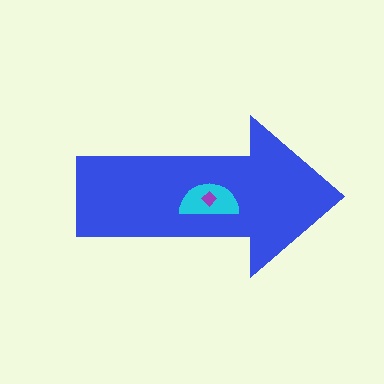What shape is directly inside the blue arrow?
The cyan semicircle.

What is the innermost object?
The purple diamond.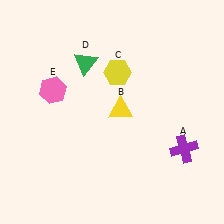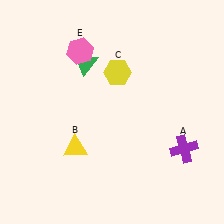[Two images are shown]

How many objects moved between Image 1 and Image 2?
2 objects moved between the two images.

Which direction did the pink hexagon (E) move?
The pink hexagon (E) moved up.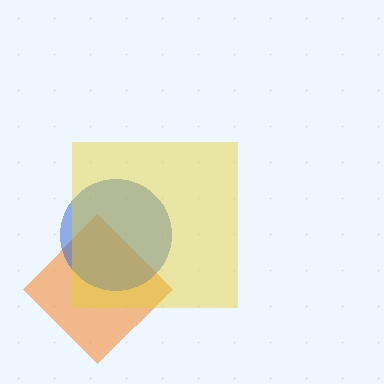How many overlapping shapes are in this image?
There are 3 overlapping shapes in the image.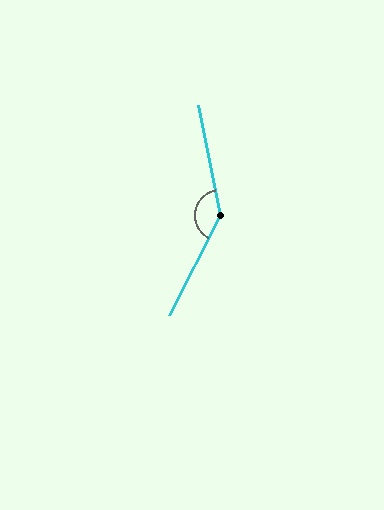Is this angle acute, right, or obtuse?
It is obtuse.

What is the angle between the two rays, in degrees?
Approximately 141 degrees.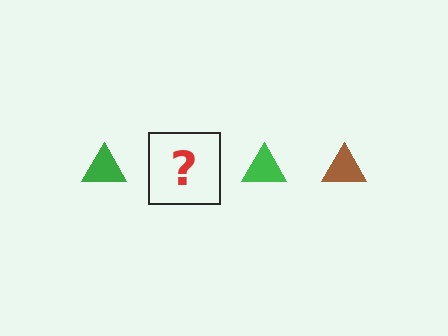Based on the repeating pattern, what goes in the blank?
The blank should be a brown triangle.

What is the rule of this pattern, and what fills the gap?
The rule is that the pattern cycles through green, brown triangles. The gap should be filled with a brown triangle.